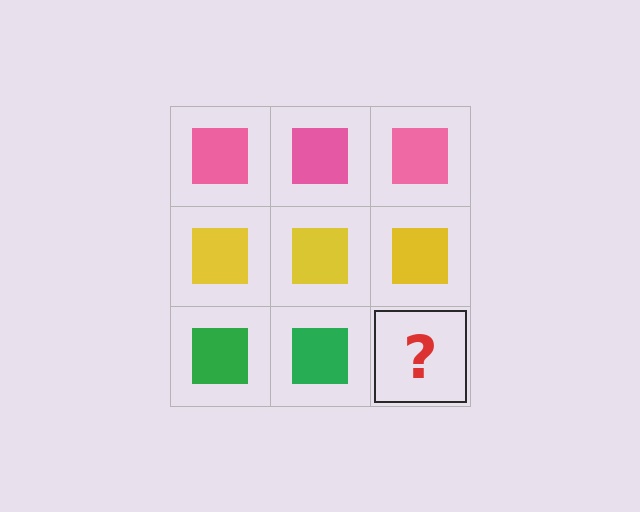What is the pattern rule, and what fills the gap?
The rule is that each row has a consistent color. The gap should be filled with a green square.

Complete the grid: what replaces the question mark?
The question mark should be replaced with a green square.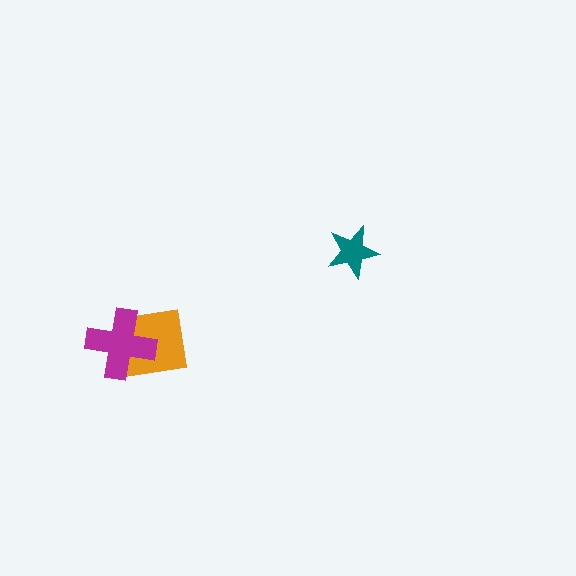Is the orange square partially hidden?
Yes, it is partially covered by another shape.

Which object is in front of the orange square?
The magenta cross is in front of the orange square.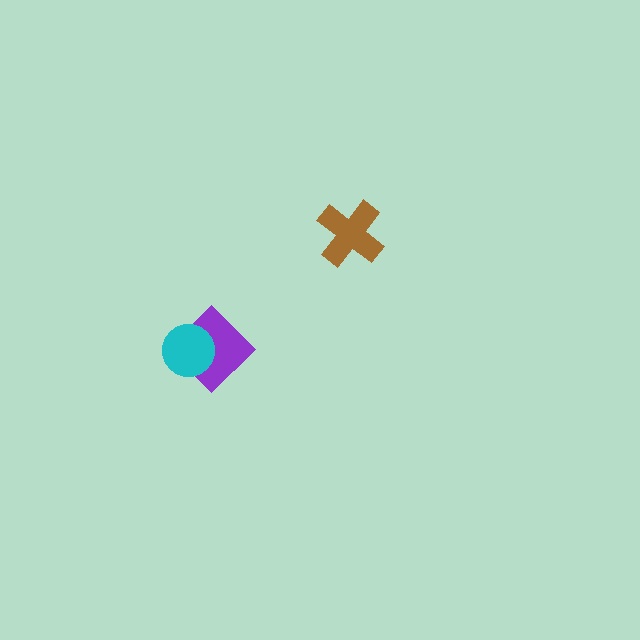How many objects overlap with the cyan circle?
1 object overlaps with the cyan circle.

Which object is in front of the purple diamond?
The cyan circle is in front of the purple diamond.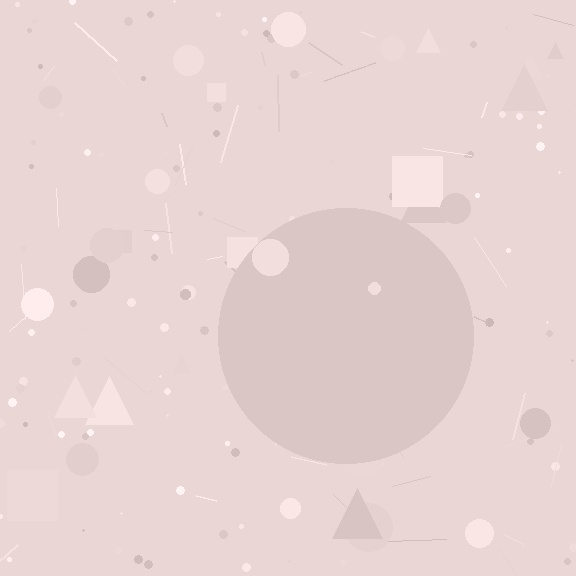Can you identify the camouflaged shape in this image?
The camouflaged shape is a circle.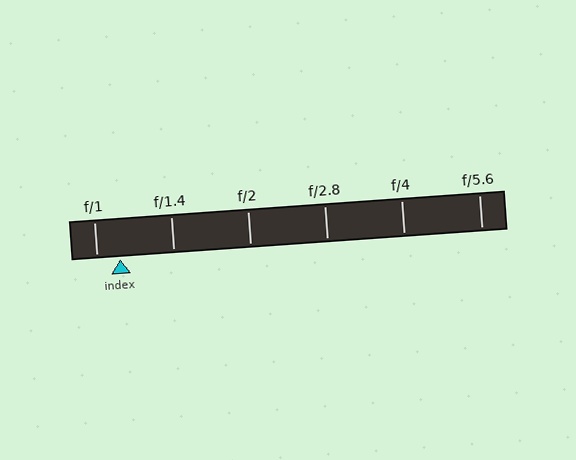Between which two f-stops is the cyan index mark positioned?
The index mark is between f/1 and f/1.4.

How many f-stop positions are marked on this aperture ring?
There are 6 f-stop positions marked.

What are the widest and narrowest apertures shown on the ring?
The widest aperture shown is f/1 and the narrowest is f/5.6.